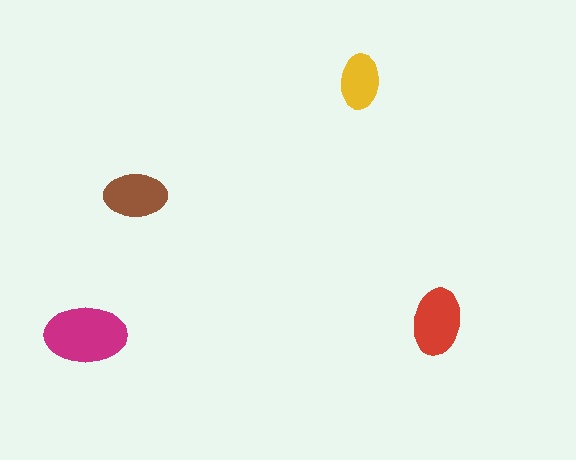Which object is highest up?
The yellow ellipse is topmost.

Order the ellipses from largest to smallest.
the magenta one, the red one, the brown one, the yellow one.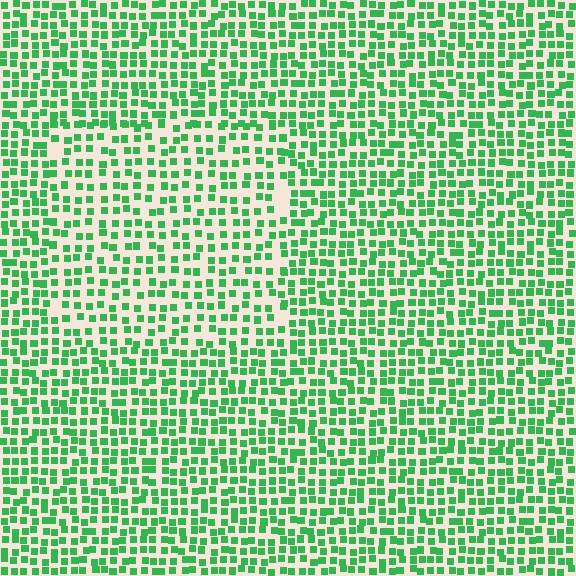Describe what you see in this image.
The image contains small green elements arranged at two different densities. A rectangle-shaped region is visible where the elements are less densely packed than the surrounding area.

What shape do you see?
I see a rectangle.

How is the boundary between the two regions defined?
The boundary is defined by a change in element density (approximately 1.5x ratio). All elements are the same color, size, and shape.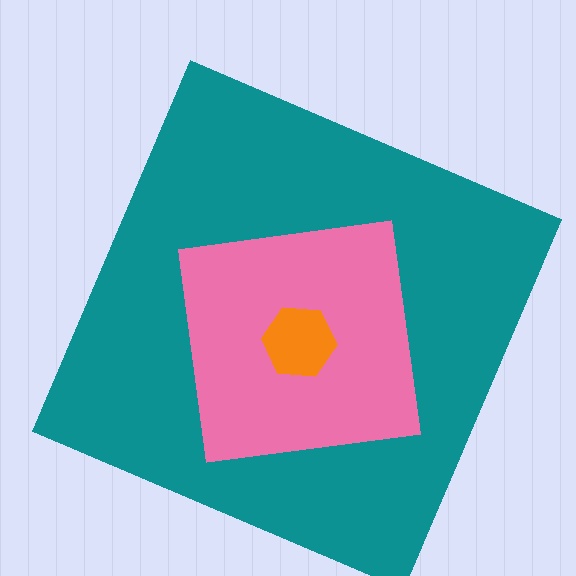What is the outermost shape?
The teal square.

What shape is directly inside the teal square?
The pink square.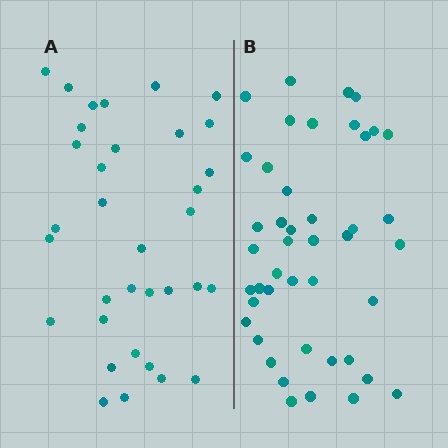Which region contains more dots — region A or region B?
Region B (the right region) has more dots.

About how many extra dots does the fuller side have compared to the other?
Region B has roughly 10 or so more dots than region A.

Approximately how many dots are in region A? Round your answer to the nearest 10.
About 30 dots. (The exact count is 34, which rounds to 30.)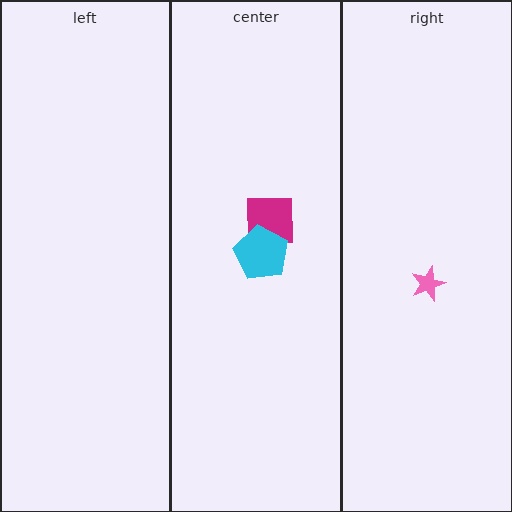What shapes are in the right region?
The pink star.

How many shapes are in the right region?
1.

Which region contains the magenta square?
The center region.